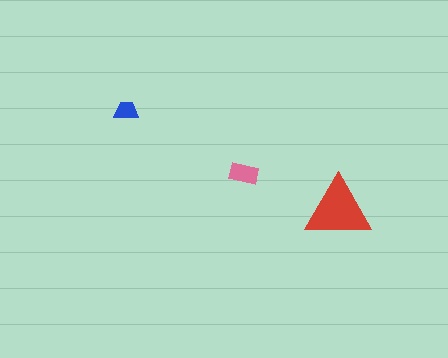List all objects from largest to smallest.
The red triangle, the pink rectangle, the blue trapezoid.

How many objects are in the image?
There are 3 objects in the image.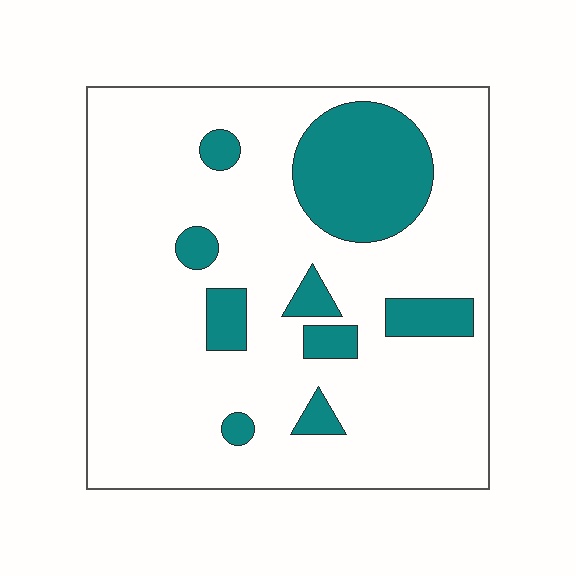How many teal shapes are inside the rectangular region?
9.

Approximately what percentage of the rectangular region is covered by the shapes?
Approximately 20%.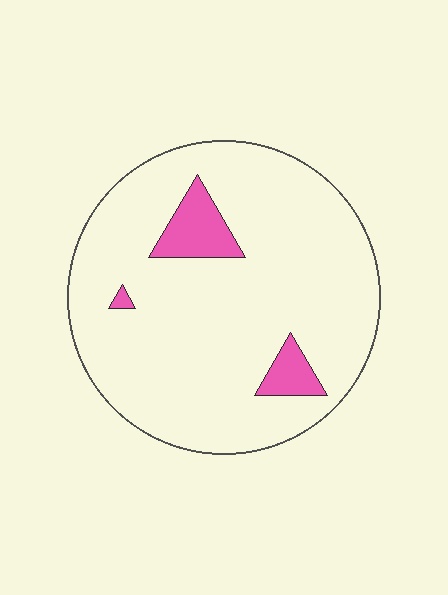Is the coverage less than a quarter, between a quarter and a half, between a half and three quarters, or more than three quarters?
Less than a quarter.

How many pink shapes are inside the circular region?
3.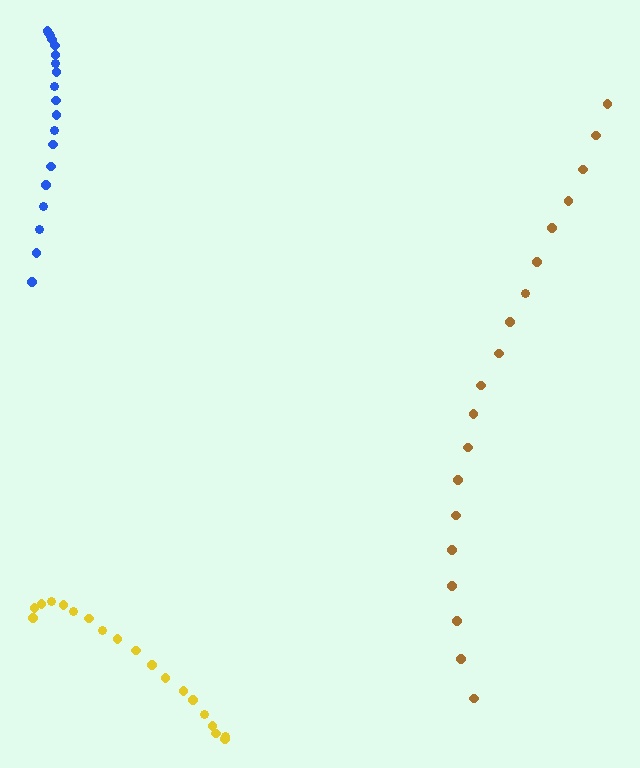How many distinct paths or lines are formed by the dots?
There are 3 distinct paths.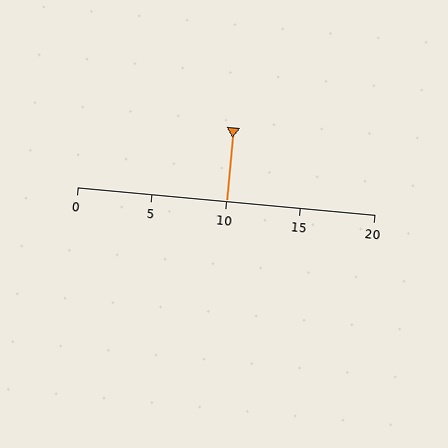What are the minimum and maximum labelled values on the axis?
The axis runs from 0 to 20.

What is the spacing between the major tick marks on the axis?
The major ticks are spaced 5 apart.